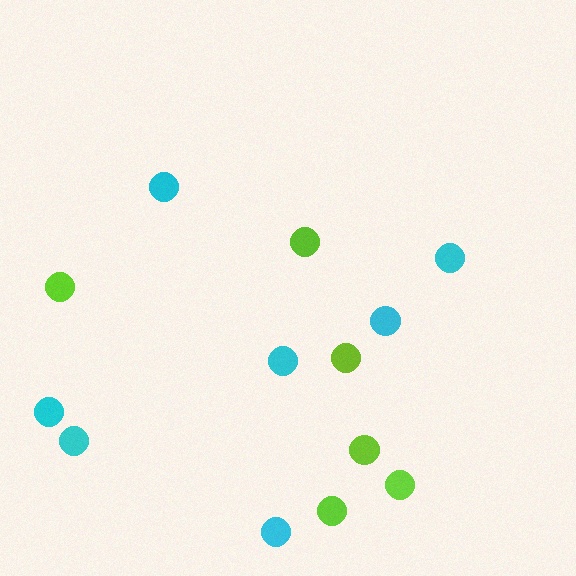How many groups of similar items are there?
There are 2 groups: one group of lime circles (6) and one group of cyan circles (7).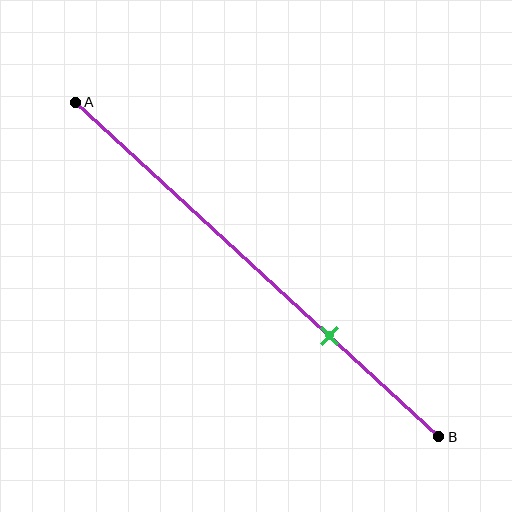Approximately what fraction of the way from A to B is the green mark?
The green mark is approximately 70% of the way from A to B.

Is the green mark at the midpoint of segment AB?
No, the mark is at about 70% from A, not at the 50% midpoint.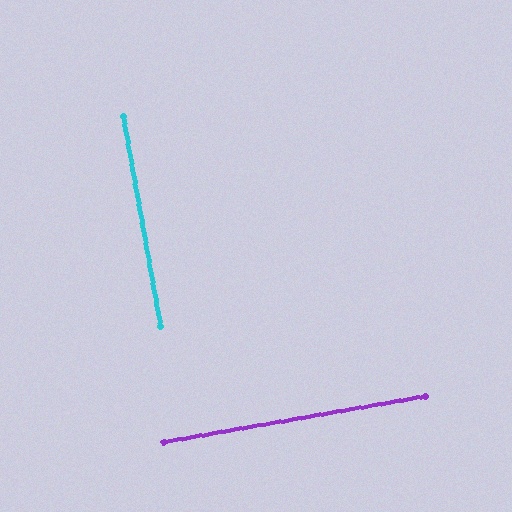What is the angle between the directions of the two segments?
Approximately 90 degrees.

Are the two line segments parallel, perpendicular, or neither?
Perpendicular — they meet at approximately 90°.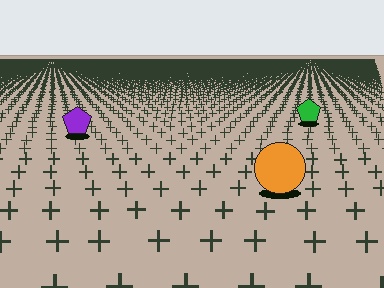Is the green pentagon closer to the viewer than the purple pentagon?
No. The purple pentagon is closer — you can tell from the texture gradient: the ground texture is coarser near it.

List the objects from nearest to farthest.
From nearest to farthest: the orange circle, the purple pentagon, the green pentagon.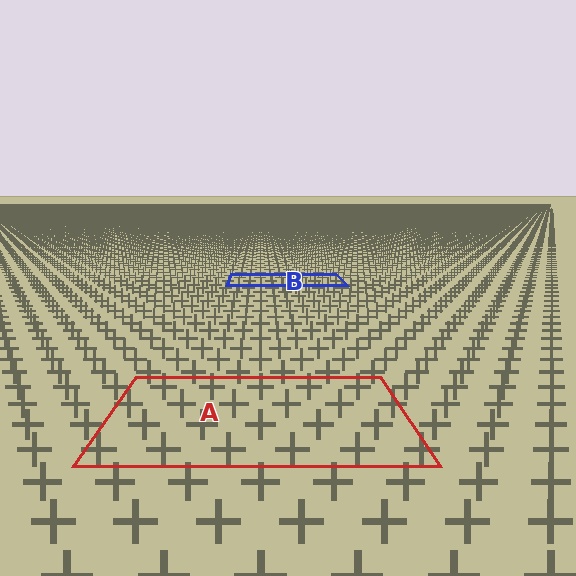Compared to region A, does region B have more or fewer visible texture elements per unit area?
Region B has more texture elements per unit area — they are packed more densely because it is farther away.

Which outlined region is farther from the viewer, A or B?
Region B is farther from the viewer — the texture elements inside it appear smaller and more densely packed.